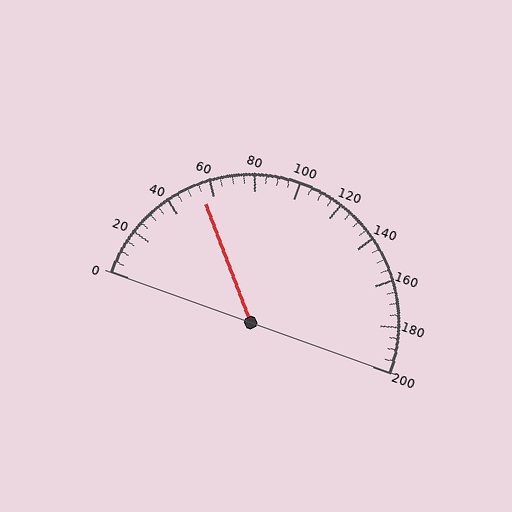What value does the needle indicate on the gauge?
The needle indicates approximately 55.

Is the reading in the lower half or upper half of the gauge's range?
The reading is in the lower half of the range (0 to 200).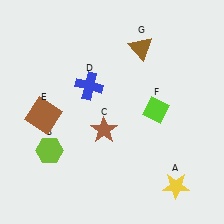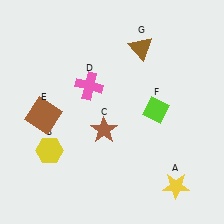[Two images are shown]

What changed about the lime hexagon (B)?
In Image 1, B is lime. In Image 2, it changed to yellow.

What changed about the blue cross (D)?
In Image 1, D is blue. In Image 2, it changed to pink.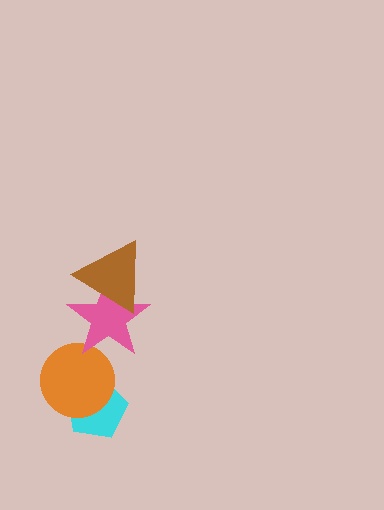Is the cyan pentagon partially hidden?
Yes, it is partially covered by another shape.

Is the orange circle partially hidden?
Yes, it is partially covered by another shape.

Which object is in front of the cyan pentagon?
The orange circle is in front of the cyan pentagon.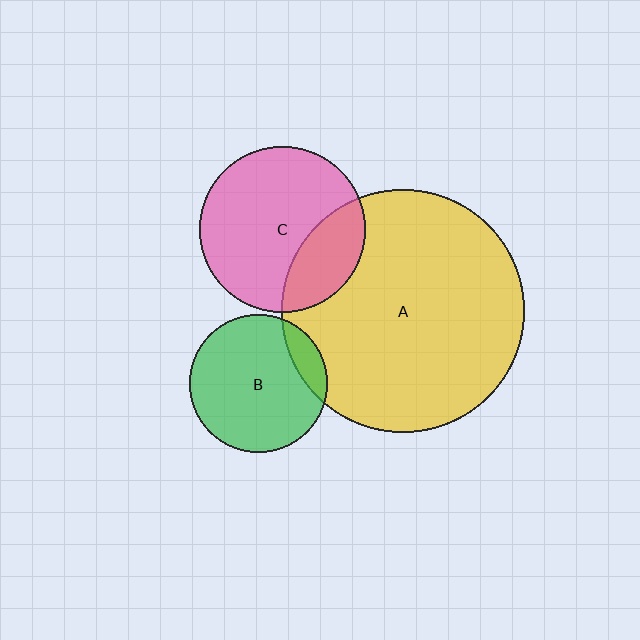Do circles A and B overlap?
Yes.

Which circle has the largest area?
Circle A (yellow).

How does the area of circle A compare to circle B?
Approximately 3.1 times.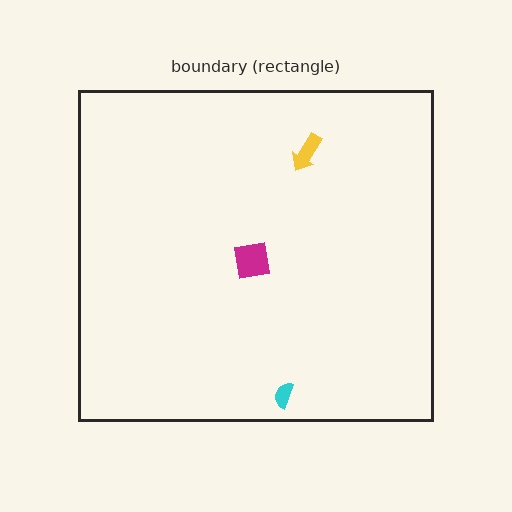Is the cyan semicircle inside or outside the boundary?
Inside.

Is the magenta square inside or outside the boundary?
Inside.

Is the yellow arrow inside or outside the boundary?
Inside.